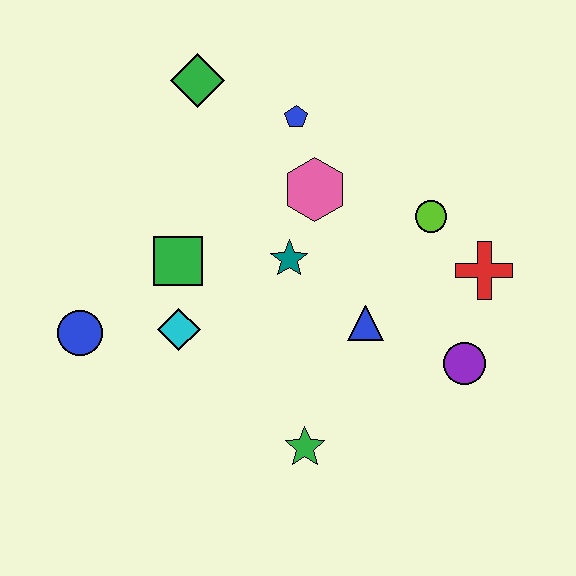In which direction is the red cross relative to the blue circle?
The red cross is to the right of the blue circle.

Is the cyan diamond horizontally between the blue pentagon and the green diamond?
No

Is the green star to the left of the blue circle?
No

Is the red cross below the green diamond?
Yes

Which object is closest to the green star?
The blue triangle is closest to the green star.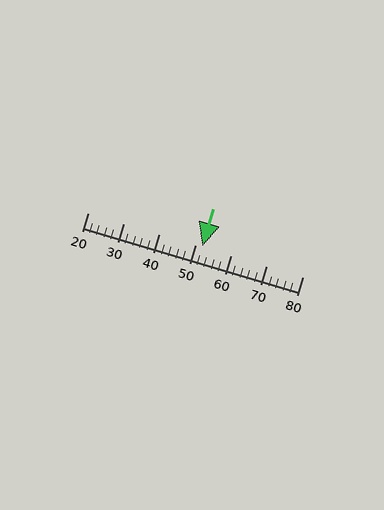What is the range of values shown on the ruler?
The ruler shows values from 20 to 80.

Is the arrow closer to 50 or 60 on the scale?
The arrow is closer to 50.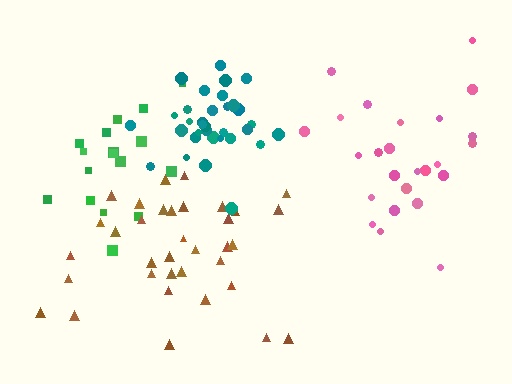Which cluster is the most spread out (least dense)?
Pink.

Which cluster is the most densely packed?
Teal.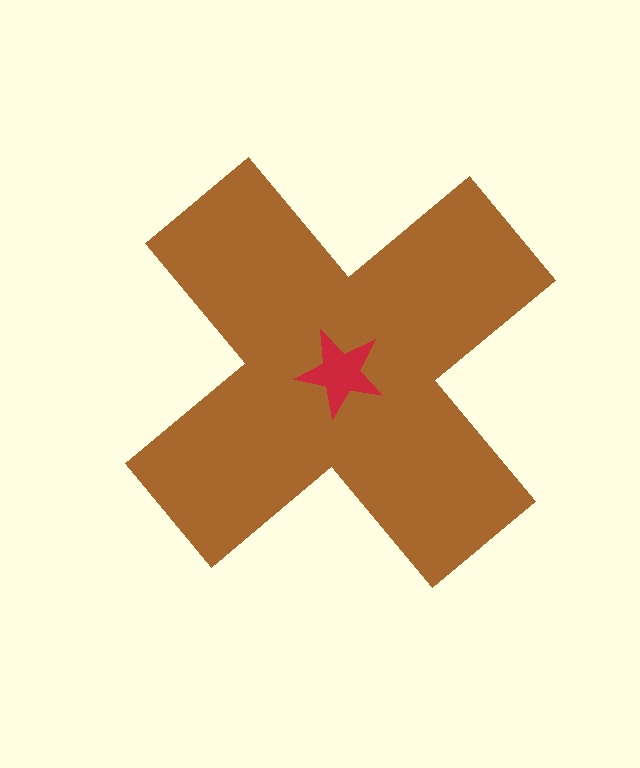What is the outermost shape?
The brown cross.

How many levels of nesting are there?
2.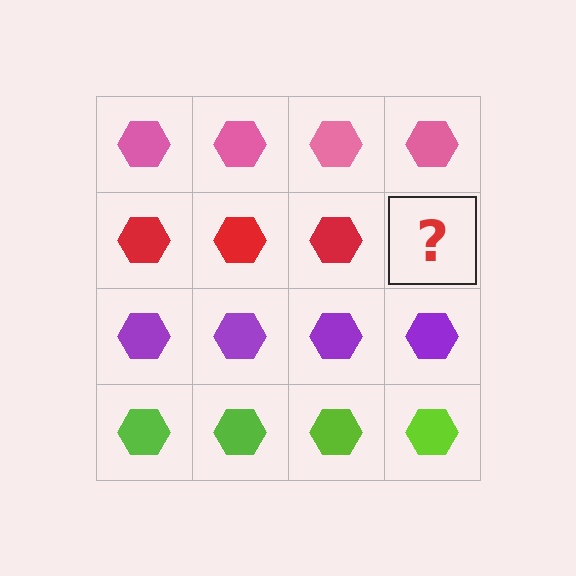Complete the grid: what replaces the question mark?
The question mark should be replaced with a red hexagon.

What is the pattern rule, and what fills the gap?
The rule is that each row has a consistent color. The gap should be filled with a red hexagon.